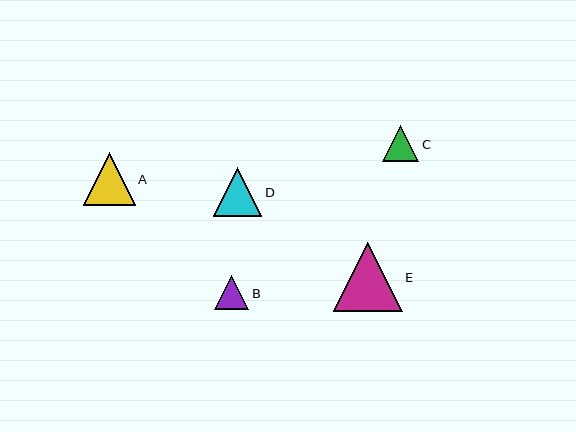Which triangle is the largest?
Triangle E is the largest with a size of approximately 69 pixels.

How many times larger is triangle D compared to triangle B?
Triangle D is approximately 1.4 times the size of triangle B.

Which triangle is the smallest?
Triangle B is the smallest with a size of approximately 34 pixels.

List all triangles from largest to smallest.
From largest to smallest: E, A, D, C, B.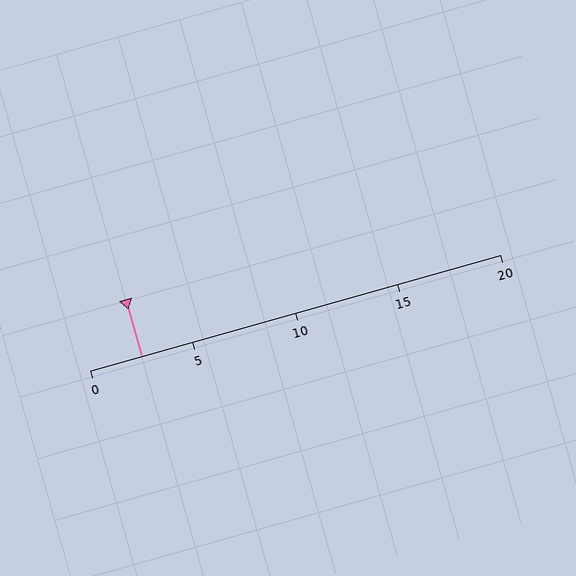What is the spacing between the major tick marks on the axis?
The major ticks are spaced 5 apart.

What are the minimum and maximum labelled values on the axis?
The axis runs from 0 to 20.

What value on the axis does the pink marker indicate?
The marker indicates approximately 2.5.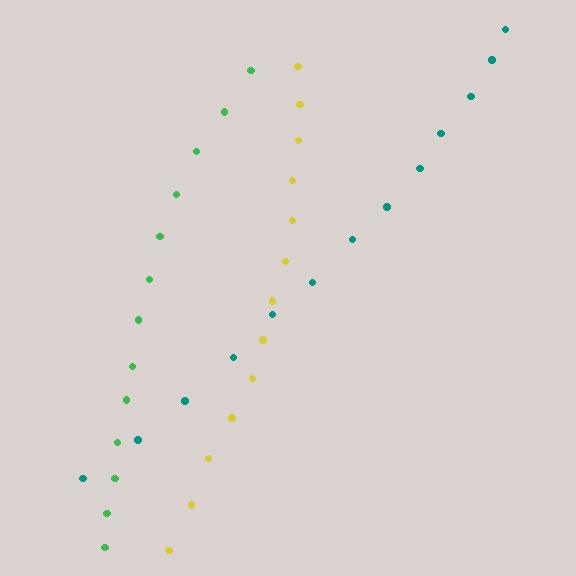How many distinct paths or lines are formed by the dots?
There are 3 distinct paths.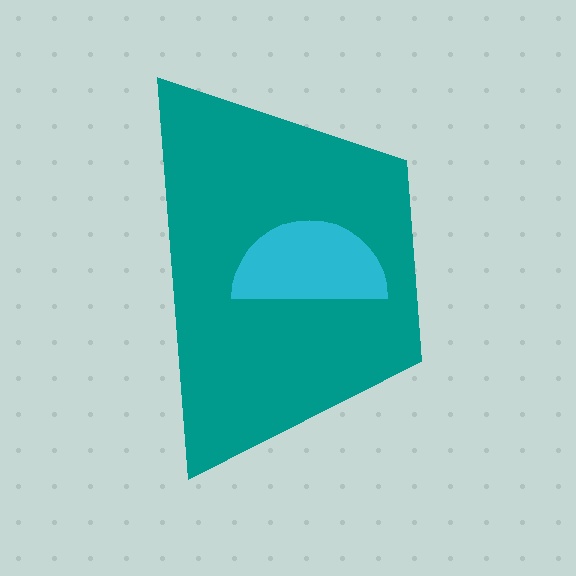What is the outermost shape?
The teal trapezoid.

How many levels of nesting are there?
2.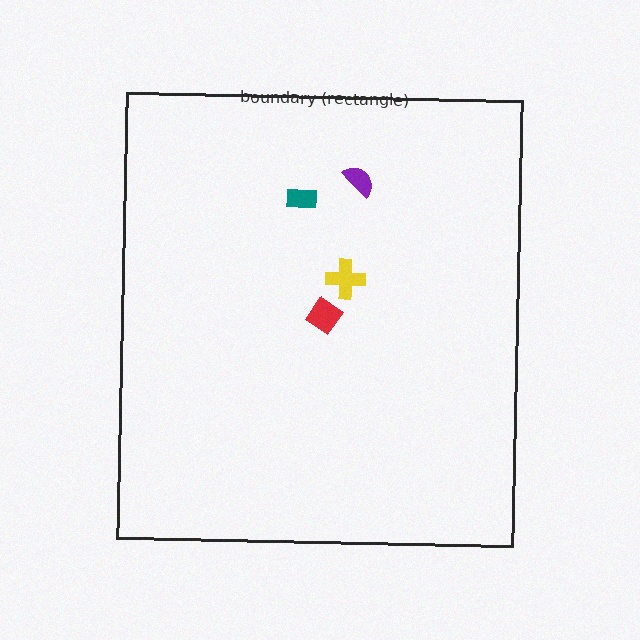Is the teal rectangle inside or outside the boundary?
Inside.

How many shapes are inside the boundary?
4 inside, 0 outside.